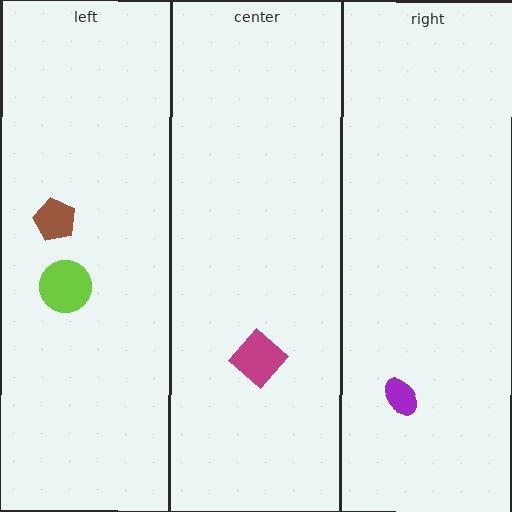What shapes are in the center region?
The magenta diamond.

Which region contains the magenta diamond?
The center region.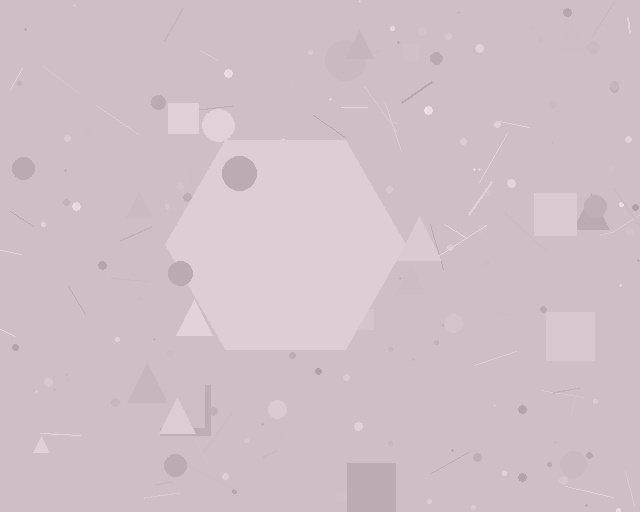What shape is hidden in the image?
A hexagon is hidden in the image.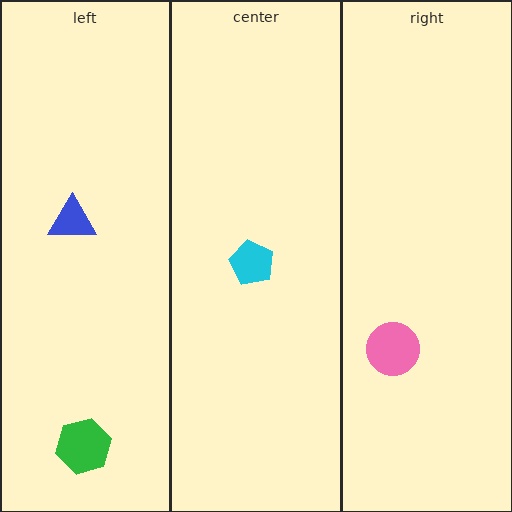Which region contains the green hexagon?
The left region.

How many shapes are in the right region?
1.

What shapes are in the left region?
The blue triangle, the green hexagon.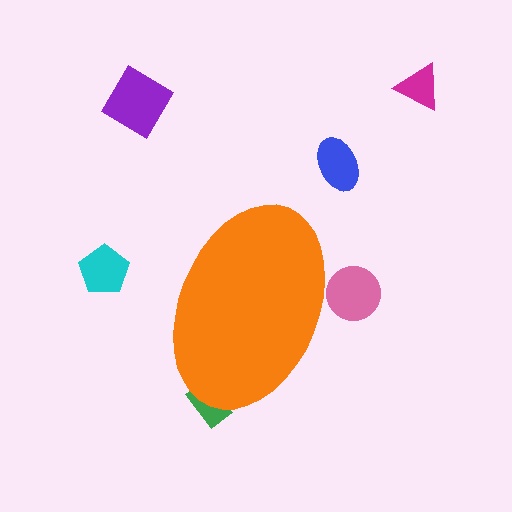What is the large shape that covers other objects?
An orange ellipse.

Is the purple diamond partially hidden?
No, the purple diamond is fully visible.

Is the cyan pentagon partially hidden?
No, the cyan pentagon is fully visible.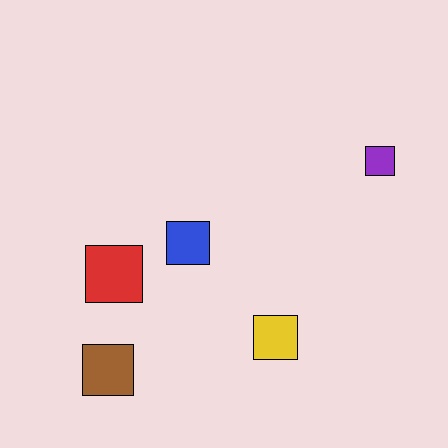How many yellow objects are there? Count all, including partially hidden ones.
There is 1 yellow object.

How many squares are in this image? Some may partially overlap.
There are 5 squares.